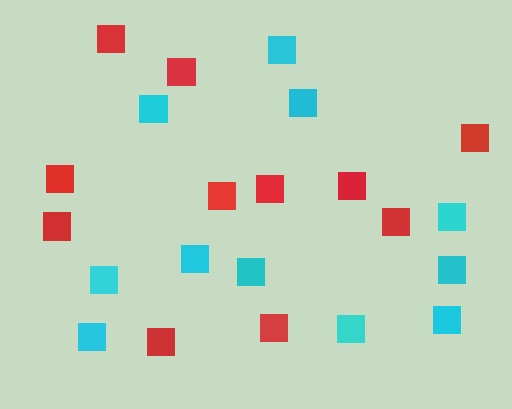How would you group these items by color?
There are 2 groups: one group of red squares (11) and one group of cyan squares (11).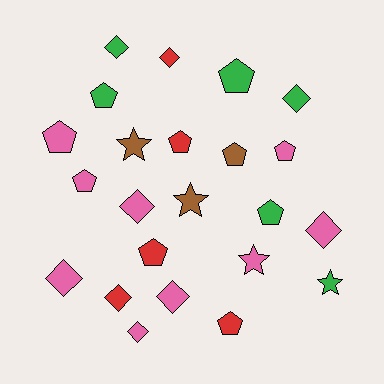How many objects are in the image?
There are 23 objects.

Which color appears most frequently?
Pink, with 9 objects.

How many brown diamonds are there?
There are no brown diamonds.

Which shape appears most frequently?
Pentagon, with 10 objects.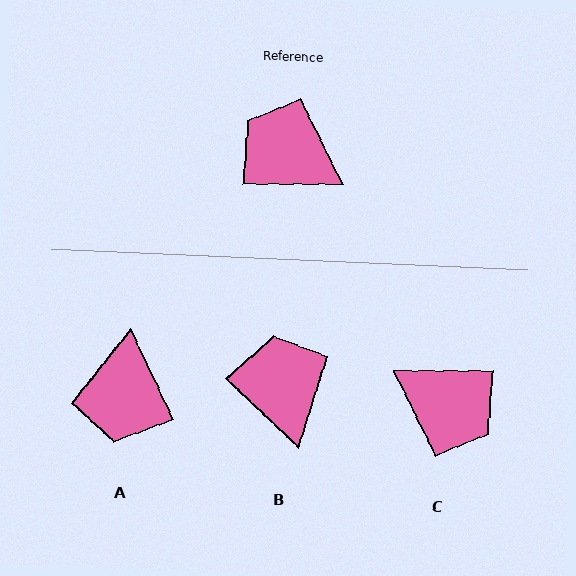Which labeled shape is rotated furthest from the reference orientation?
C, about 180 degrees away.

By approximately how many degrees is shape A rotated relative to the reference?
Approximately 115 degrees counter-clockwise.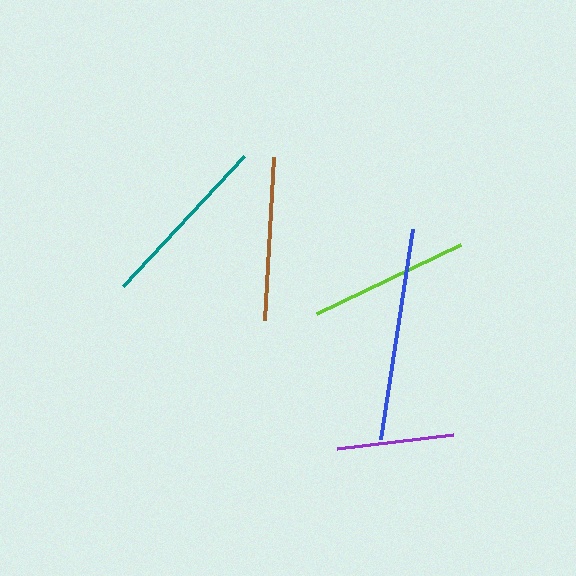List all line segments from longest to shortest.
From longest to shortest: blue, teal, brown, lime, purple.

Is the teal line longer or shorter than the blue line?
The blue line is longer than the teal line.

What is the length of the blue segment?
The blue segment is approximately 213 pixels long.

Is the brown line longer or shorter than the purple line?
The brown line is longer than the purple line.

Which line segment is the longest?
The blue line is the longest at approximately 213 pixels.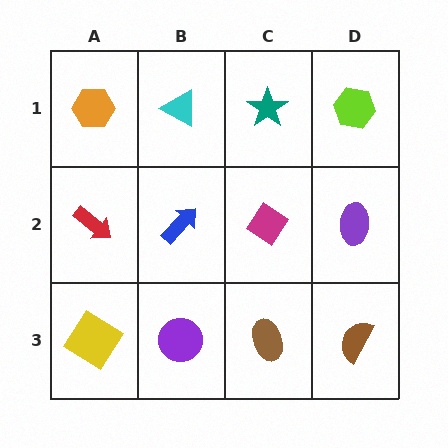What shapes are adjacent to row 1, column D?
A purple ellipse (row 2, column D), a teal star (row 1, column C).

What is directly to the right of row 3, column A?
A purple circle.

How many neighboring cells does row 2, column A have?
3.